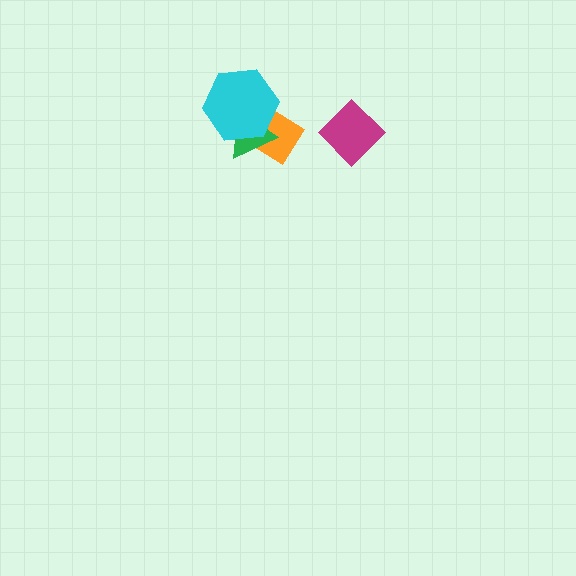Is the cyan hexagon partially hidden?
No, no other shape covers it.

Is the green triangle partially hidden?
Yes, it is partially covered by another shape.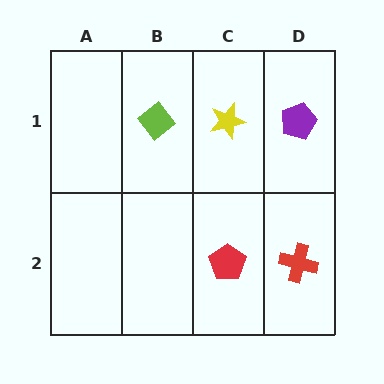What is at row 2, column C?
A red pentagon.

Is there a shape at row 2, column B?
No, that cell is empty.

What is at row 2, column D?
A red cross.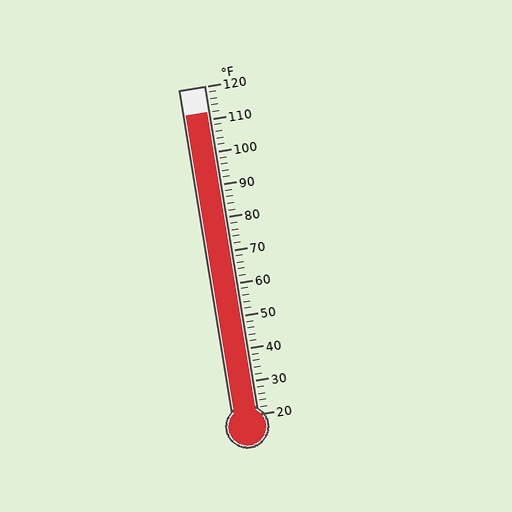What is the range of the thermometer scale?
The thermometer scale ranges from 20°F to 120°F.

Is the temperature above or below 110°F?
The temperature is above 110°F.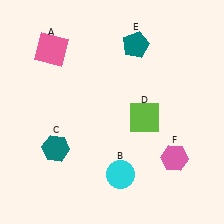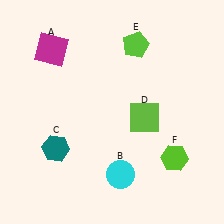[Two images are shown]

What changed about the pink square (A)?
In Image 1, A is pink. In Image 2, it changed to magenta.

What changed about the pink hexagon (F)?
In Image 1, F is pink. In Image 2, it changed to lime.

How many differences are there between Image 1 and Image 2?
There are 3 differences between the two images.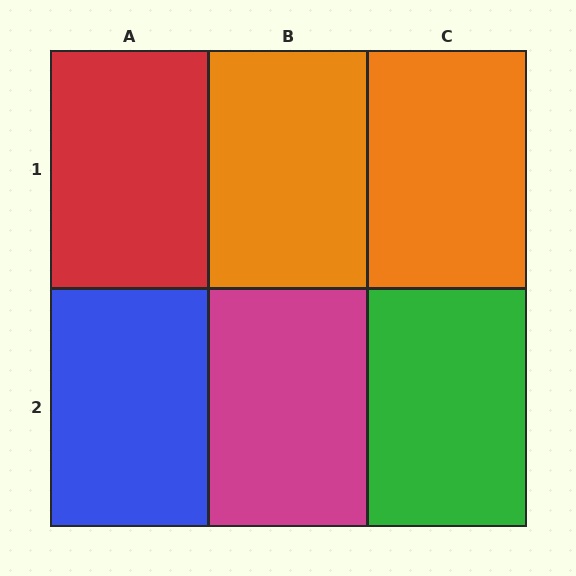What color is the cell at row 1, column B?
Orange.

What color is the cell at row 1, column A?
Red.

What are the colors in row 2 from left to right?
Blue, magenta, green.